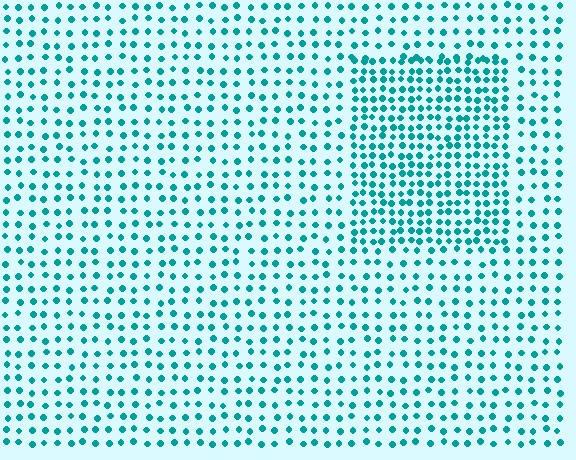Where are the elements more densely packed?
The elements are more densely packed inside the rectangle boundary.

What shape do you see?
I see a rectangle.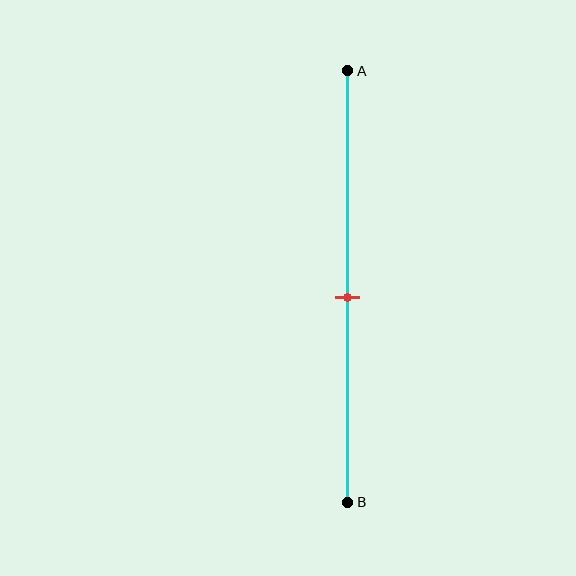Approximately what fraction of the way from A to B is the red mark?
The red mark is approximately 50% of the way from A to B.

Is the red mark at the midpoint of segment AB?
Yes, the mark is approximately at the midpoint.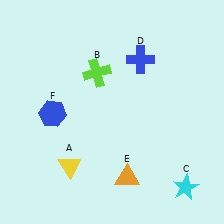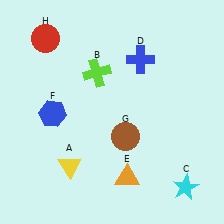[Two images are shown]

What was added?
A brown circle (G), a red circle (H) were added in Image 2.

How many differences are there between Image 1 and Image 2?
There are 2 differences between the two images.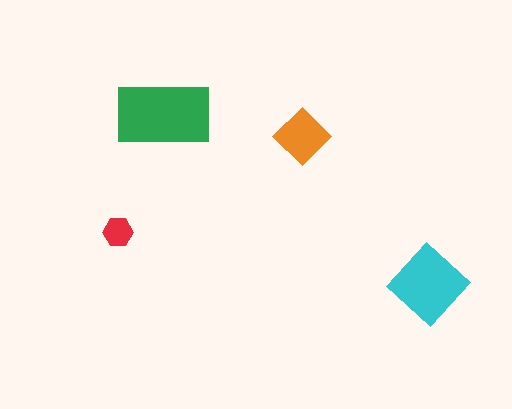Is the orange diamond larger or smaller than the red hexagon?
Larger.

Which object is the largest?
The green rectangle.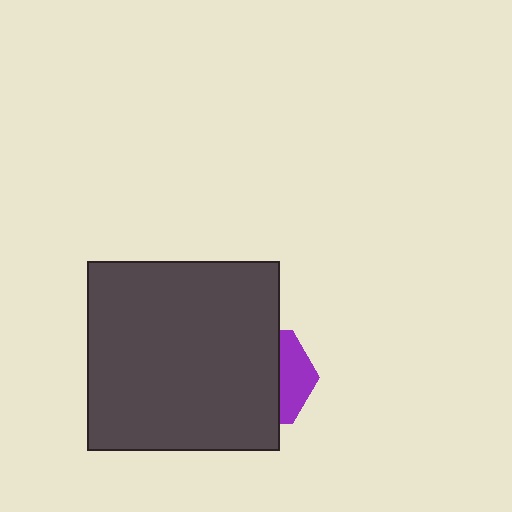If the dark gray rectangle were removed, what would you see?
You would see the complete purple hexagon.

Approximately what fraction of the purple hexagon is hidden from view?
Roughly 67% of the purple hexagon is hidden behind the dark gray rectangle.